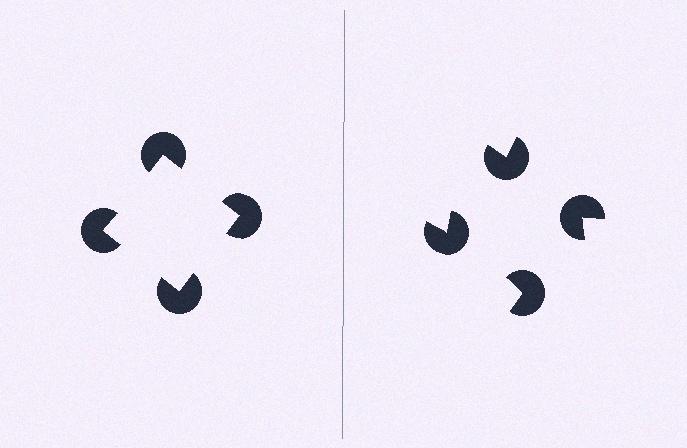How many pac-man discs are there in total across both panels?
8 — 4 on each side.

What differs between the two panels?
The pac-man discs are positioned identically on both sides; only the wedge orientations differ. On the left they align to a square; on the right they are misaligned.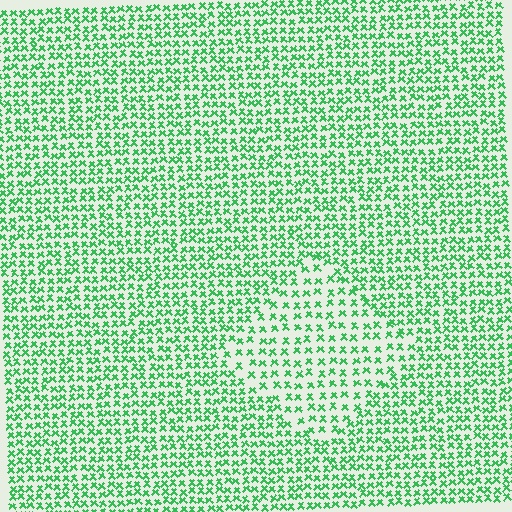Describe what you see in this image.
The image contains small green elements arranged at two different densities. A diamond-shaped region is visible where the elements are less densely packed than the surrounding area.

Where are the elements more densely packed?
The elements are more densely packed outside the diamond boundary.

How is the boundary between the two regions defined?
The boundary is defined by a change in element density (approximately 1.7x ratio). All elements are the same color, size, and shape.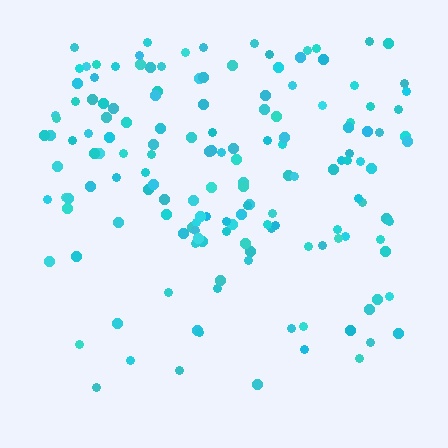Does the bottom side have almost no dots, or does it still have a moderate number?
Still a moderate number, just noticeably fewer than the top.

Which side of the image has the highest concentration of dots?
The top.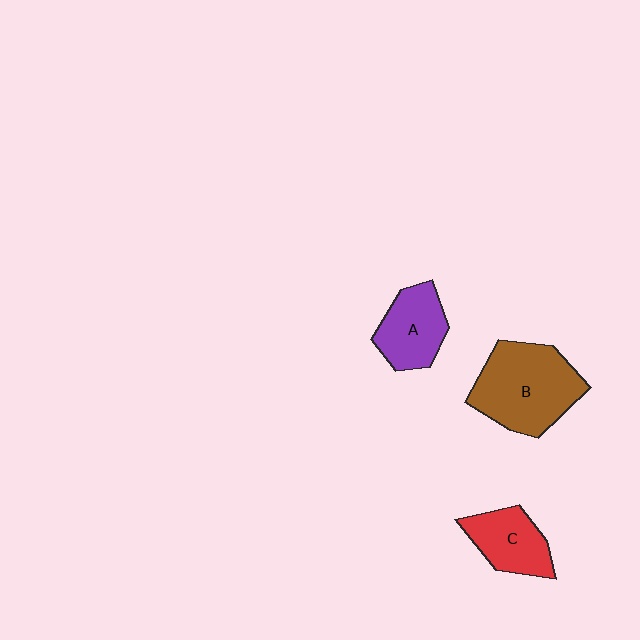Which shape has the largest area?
Shape B (brown).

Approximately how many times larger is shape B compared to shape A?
Approximately 1.6 times.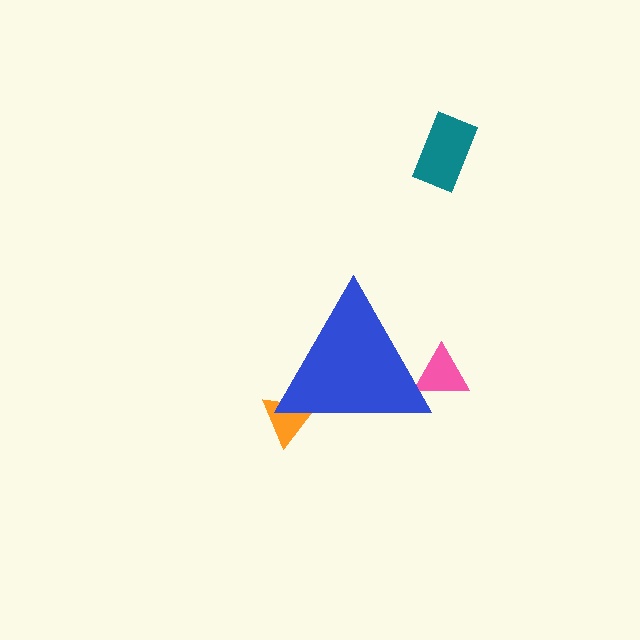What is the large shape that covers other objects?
A blue triangle.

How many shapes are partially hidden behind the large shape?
2 shapes are partially hidden.